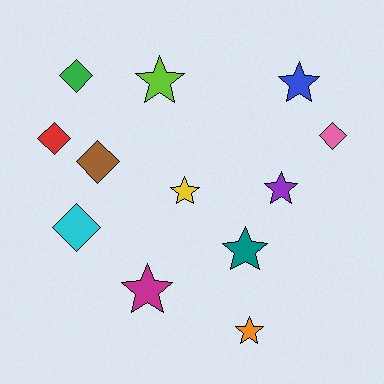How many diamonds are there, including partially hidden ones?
There are 5 diamonds.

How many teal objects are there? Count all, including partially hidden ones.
There is 1 teal object.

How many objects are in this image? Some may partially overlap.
There are 12 objects.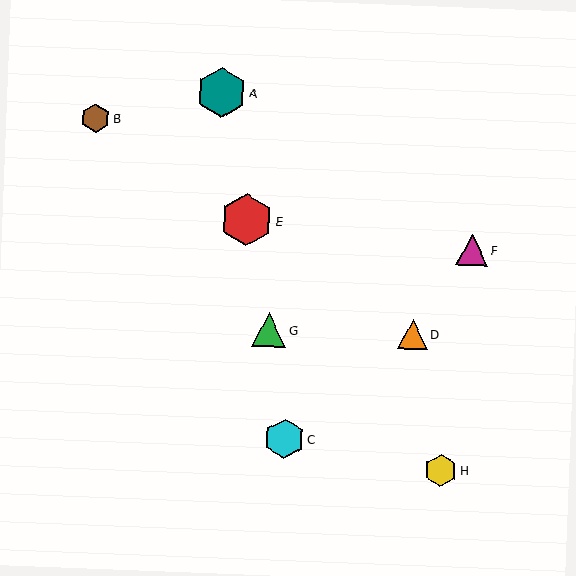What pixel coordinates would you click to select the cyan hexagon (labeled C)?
Click at (284, 439) to select the cyan hexagon C.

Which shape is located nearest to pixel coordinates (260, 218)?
The red hexagon (labeled E) at (246, 220) is nearest to that location.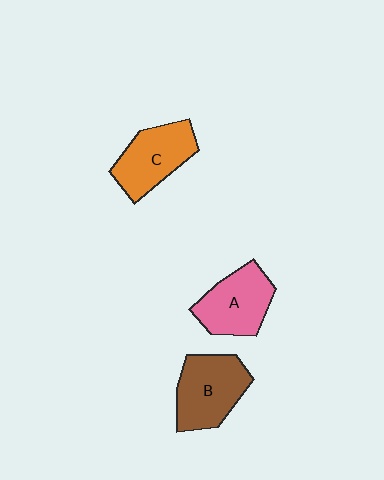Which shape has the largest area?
Shape B (brown).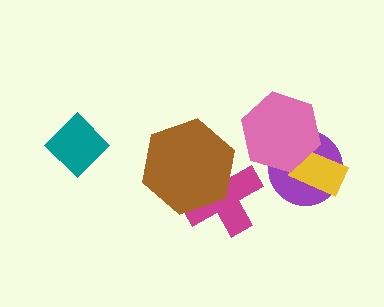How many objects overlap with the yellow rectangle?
2 objects overlap with the yellow rectangle.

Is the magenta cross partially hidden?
Yes, it is partially covered by another shape.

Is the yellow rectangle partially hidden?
Yes, it is partially covered by another shape.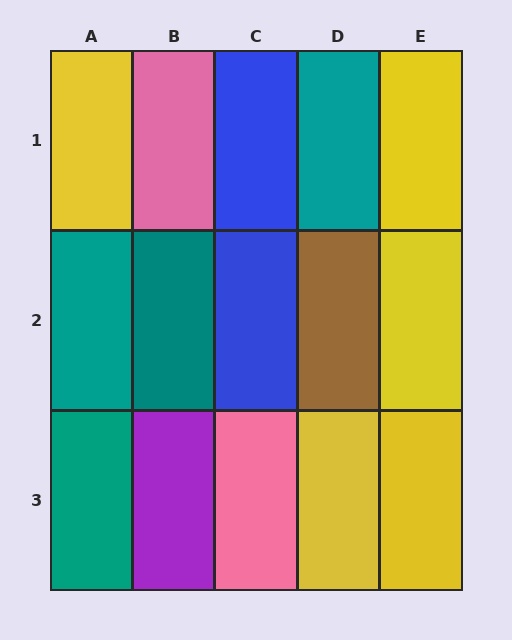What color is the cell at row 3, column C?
Pink.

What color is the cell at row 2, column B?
Teal.